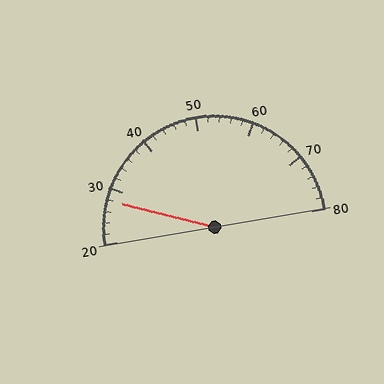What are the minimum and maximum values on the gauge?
The gauge ranges from 20 to 80.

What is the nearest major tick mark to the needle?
The nearest major tick mark is 30.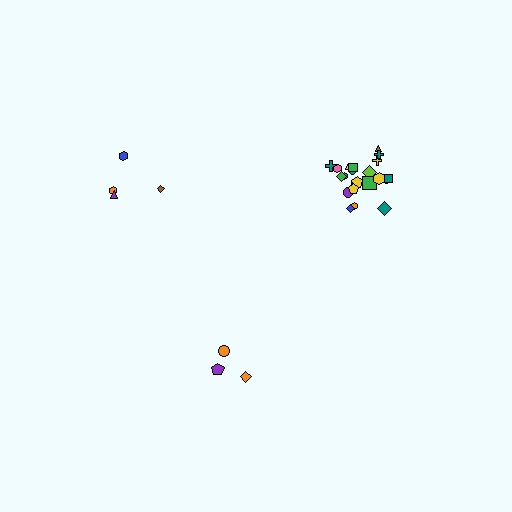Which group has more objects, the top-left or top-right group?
The top-right group.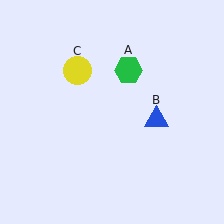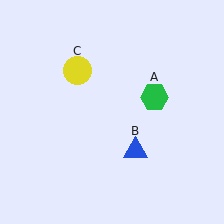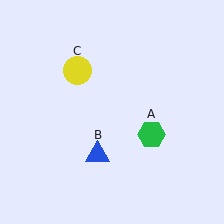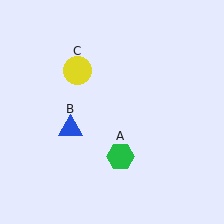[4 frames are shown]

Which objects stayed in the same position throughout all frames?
Yellow circle (object C) remained stationary.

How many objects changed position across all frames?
2 objects changed position: green hexagon (object A), blue triangle (object B).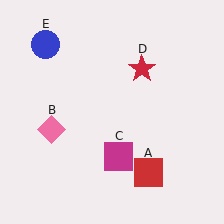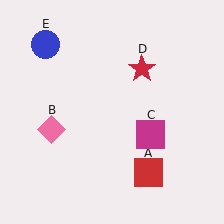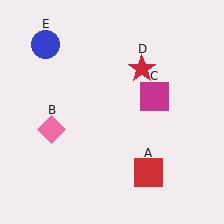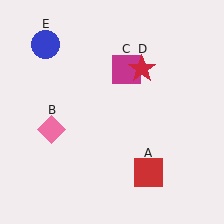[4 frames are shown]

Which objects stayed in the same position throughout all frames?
Red square (object A) and pink diamond (object B) and red star (object D) and blue circle (object E) remained stationary.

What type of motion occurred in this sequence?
The magenta square (object C) rotated counterclockwise around the center of the scene.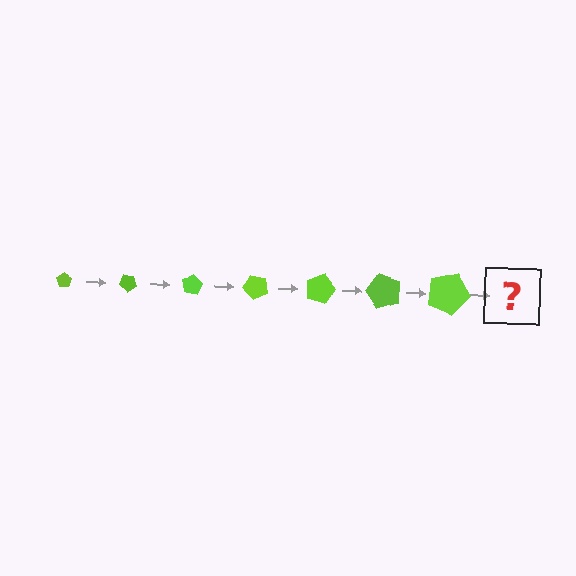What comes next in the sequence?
The next element should be a pentagon, larger than the previous one and rotated 280 degrees from the start.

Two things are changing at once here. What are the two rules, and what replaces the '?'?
The two rules are that the pentagon grows larger each step and it rotates 40 degrees each step. The '?' should be a pentagon, larger than the previous one and rotated 280 degrees from the start.